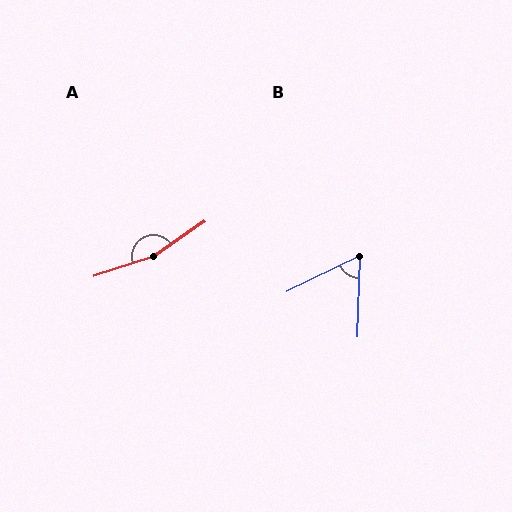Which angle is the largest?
A, at approximately 164 degrees.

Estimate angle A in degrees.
Approximately 164 degrees.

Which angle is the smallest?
B, at approximately 63 degrees.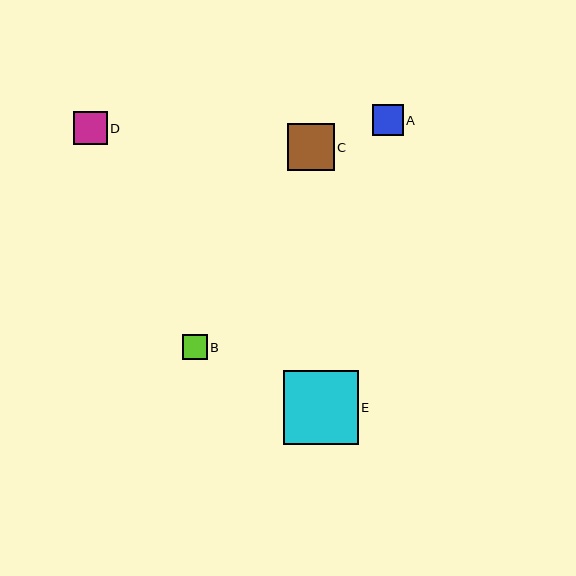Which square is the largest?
Square E is the largest with a size of approximately 75 pixels.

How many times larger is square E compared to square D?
Square E is approximately 2.2 times the size of square D.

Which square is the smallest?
Square B is the smallest with a size of approximately 25 pixels.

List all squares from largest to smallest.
From largest to smallest: E, C, D, A, B.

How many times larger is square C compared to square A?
Square C is approximately 1.5 times the size of square A.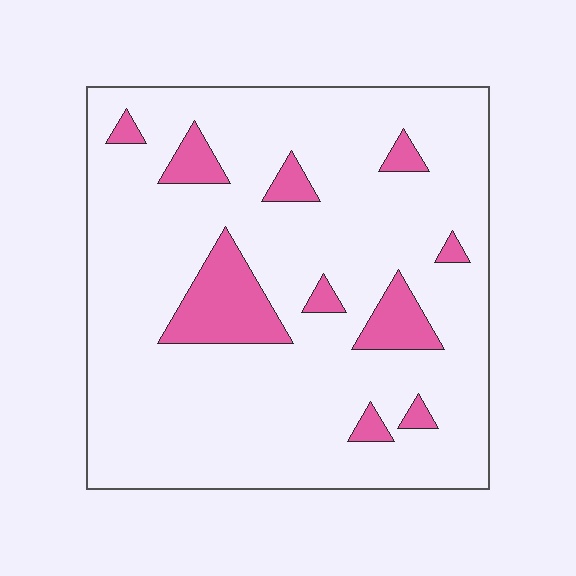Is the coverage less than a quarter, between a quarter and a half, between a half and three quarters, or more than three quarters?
Less than a quarter.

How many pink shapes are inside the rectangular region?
10.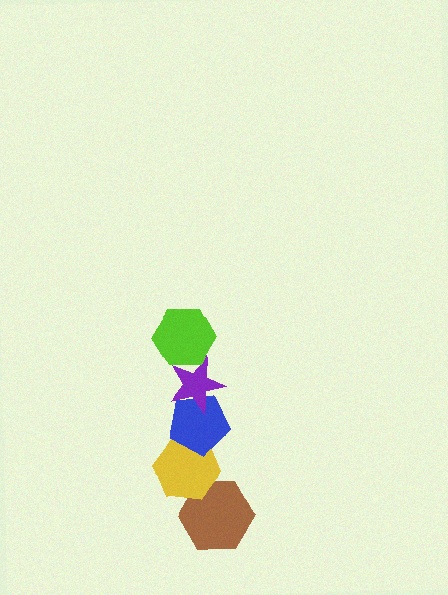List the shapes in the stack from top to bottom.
From top to bottom: the lime hexagon, the purple star, the blue pentagon, the yellow hexagon, the brown hexagon.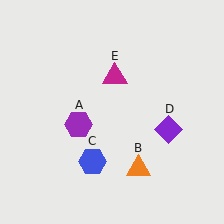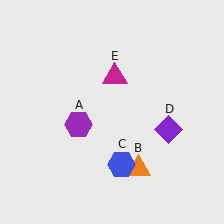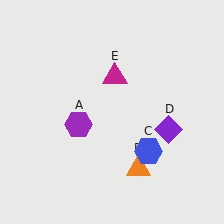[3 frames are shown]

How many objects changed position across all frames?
1 object changed position: blue hexagon (object C).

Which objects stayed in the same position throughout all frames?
Purple hexagon (object A) and orange triangle (object B) and purple diamond (object D) and magenta triangle (object E) remained stationary.